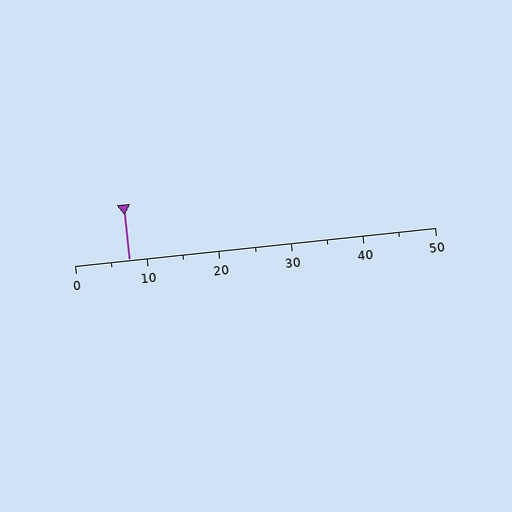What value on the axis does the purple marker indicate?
The marker indicates approximately 7.5.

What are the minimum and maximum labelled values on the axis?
The axis runs from 0 to 50.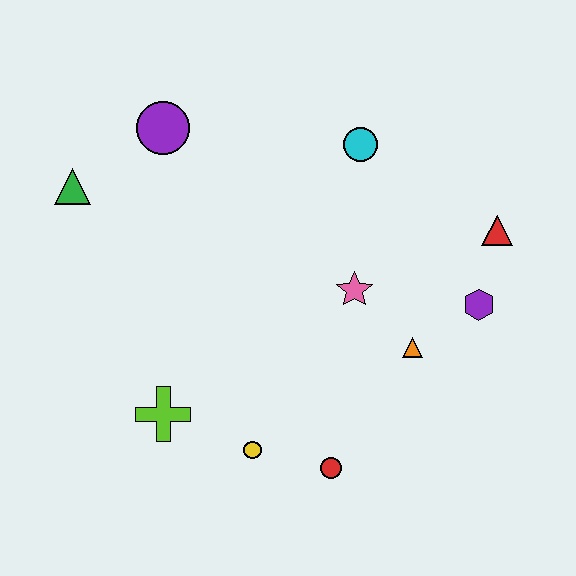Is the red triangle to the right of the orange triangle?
Yes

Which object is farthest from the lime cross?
The red triangle is farthest from the lime cross.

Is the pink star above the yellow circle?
Yes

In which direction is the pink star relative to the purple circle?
The pink star is to the right of the purple circle.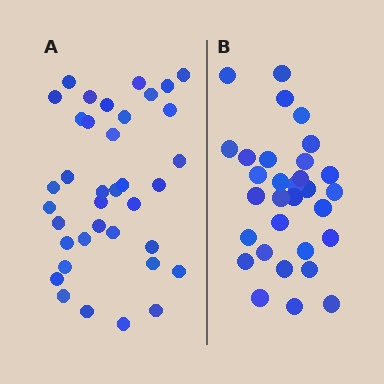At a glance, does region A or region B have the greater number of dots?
Region A (the left region) has more dots.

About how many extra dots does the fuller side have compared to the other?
Region A has about 6 more dots than region B.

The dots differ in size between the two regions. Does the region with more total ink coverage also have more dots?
No. Region B has more total ink coverage because its dots are larger, but region A actually contains more individual dots. Total area can be misleading — the number of items is what matters here.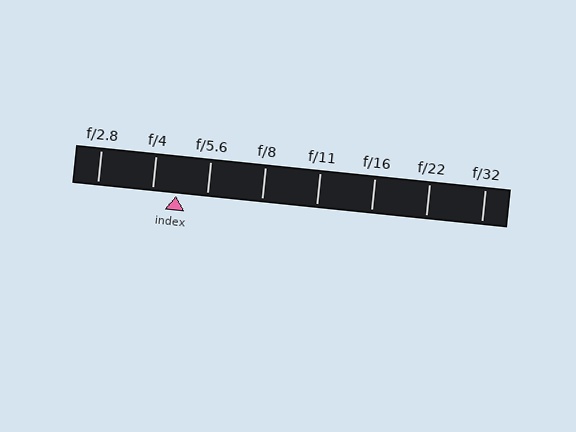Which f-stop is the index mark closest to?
The index mark is closest to f/4.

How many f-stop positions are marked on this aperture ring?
There are 8 f-stop positions marked.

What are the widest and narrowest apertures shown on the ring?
The widest aperture shown is f/2.8 and the narrowest is f/32.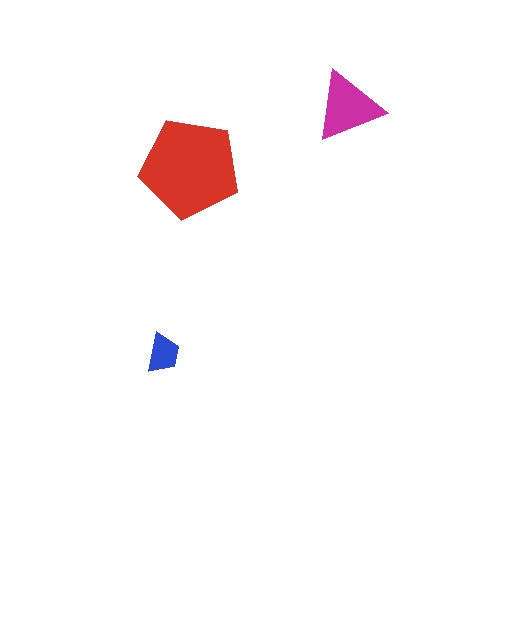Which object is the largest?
The red pentagon.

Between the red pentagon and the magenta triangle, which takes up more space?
The red pentagon.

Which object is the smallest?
The blue trapezoid.